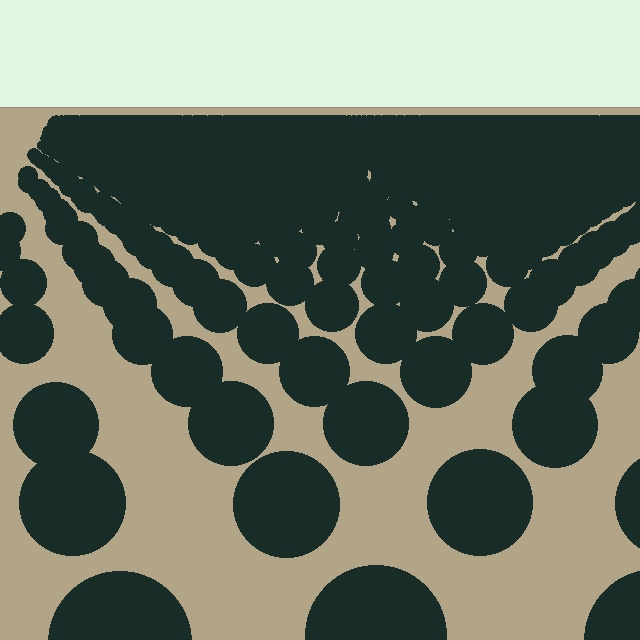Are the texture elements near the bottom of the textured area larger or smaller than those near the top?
Larger. Near the bottom, elements are closer to the viewer and appear at a bigger on-screen size.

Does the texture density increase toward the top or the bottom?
Density increases toward the top.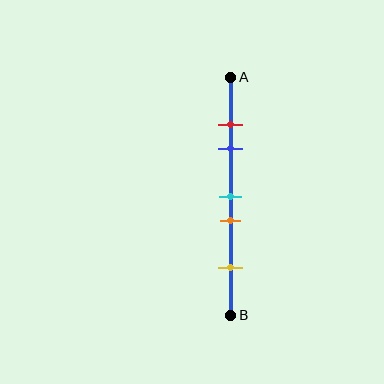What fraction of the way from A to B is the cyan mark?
The cyan mark is approximately 50% (0.5) of the way from A to B.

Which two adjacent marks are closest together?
The red and blue marks are the closest adjacent pair.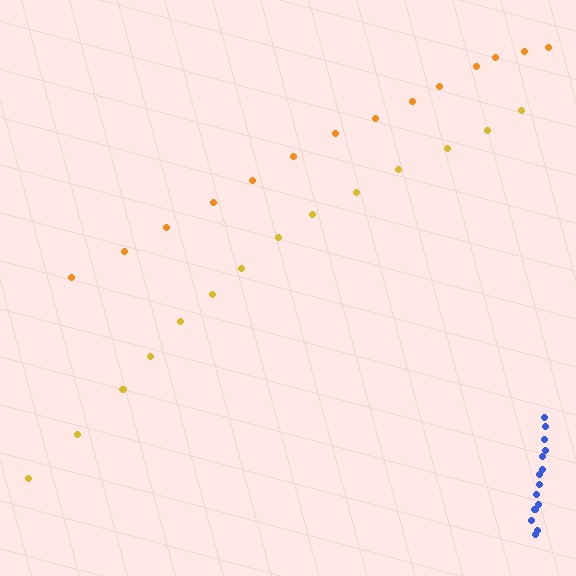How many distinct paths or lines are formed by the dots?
There are 3 distinct paths.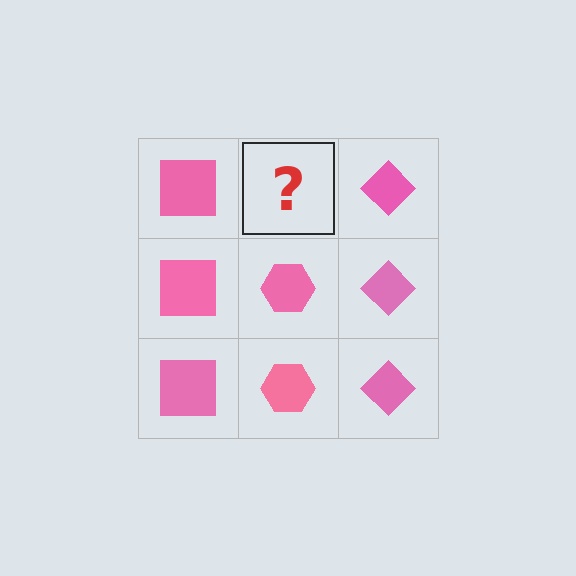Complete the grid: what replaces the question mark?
The question mark should be replaced with a pink hexagon.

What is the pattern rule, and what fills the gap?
The rule is that each column has a consistent shape. The gap should be filled with a pink hexagon.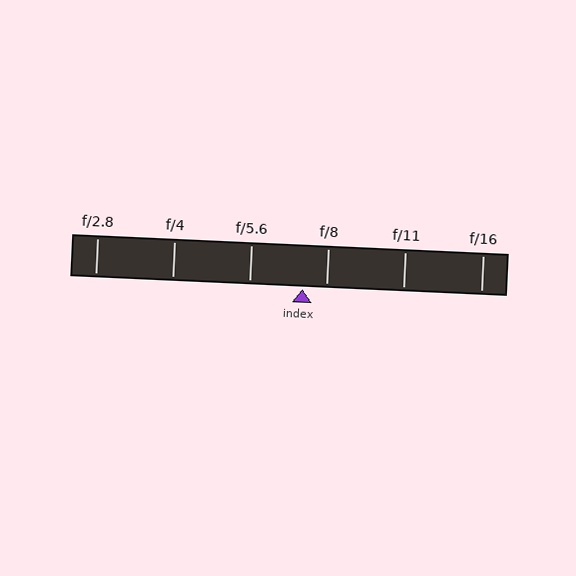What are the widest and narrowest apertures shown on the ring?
The widest aperture shown is f/2.8 and the narrowest is f/16.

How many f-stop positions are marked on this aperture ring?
There are 6 f-stop positions marked.